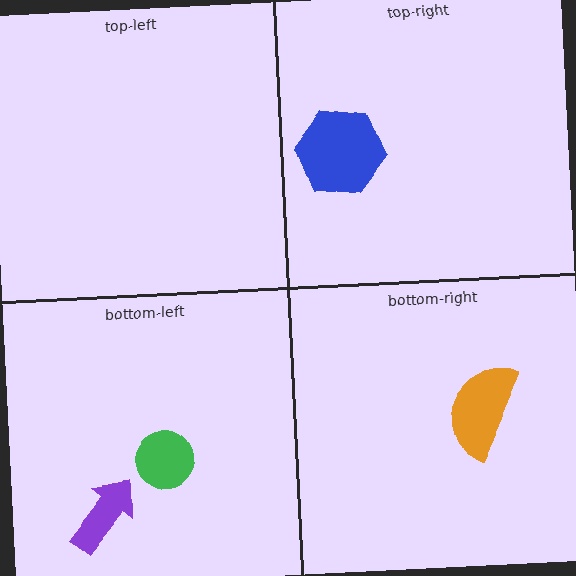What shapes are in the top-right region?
The blue hexagon.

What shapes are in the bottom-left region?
The purple arrow, the green circle.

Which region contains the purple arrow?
The bottom-left region.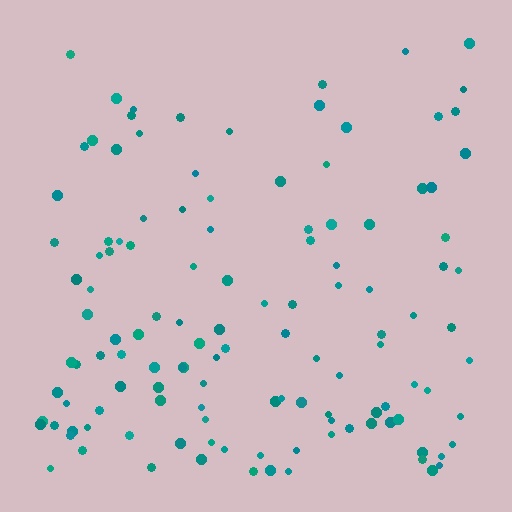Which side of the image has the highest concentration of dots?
The bottom.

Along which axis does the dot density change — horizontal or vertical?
Vertical.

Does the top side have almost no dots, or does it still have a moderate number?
Still a moderate number, just noticeably fewer than the bottom.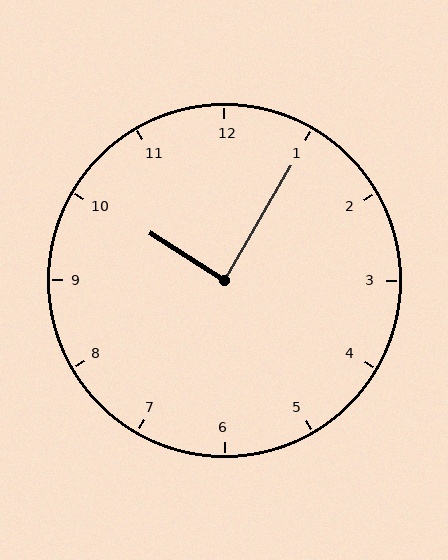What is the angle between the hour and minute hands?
Approximately 88 degrees.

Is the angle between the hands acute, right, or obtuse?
It is right.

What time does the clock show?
10:05.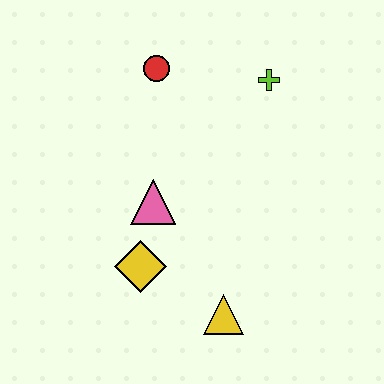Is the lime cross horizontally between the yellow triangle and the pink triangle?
No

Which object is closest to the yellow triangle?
The yellow diamond is closest to the yellow triangle.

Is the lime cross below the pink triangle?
No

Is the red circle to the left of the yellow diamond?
No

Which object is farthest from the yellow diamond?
The lime cross is farthest from the yellow diamond.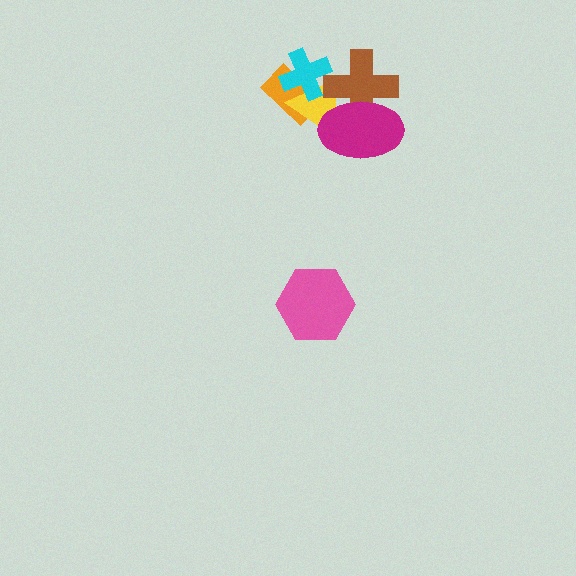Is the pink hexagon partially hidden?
No, no other shape covers it.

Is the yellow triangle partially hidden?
Yes, it is partially covered by another shape.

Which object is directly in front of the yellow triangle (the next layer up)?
The cyan cross is directly in front of the yellow triangle.